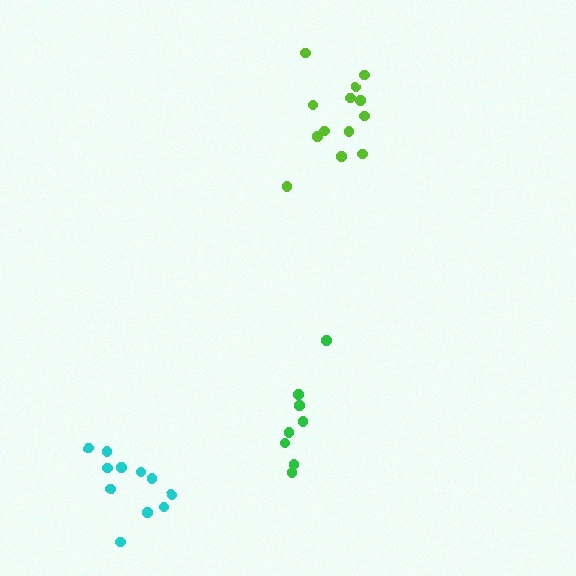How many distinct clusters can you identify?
There are 3 distinct clusters.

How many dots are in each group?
Group 1: 13 dots, Group 2: 8 dots, Group 3: 11 dots (32 total).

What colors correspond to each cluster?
The clusters are colored: lime, green, cyan.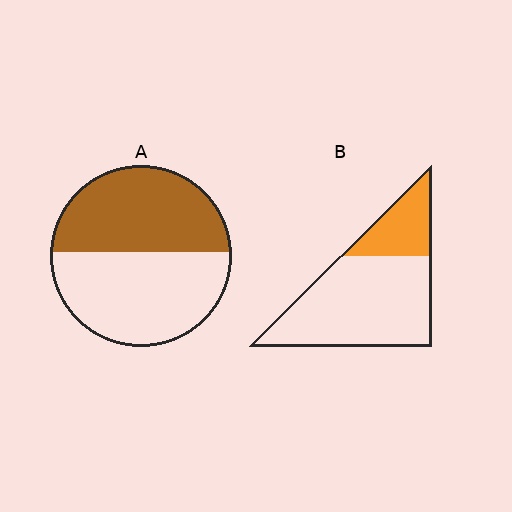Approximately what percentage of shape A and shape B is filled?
A is approximately 45% and B is approximately 25%.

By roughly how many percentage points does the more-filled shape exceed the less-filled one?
By roughly 20 percentage points (A over B).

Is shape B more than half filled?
No.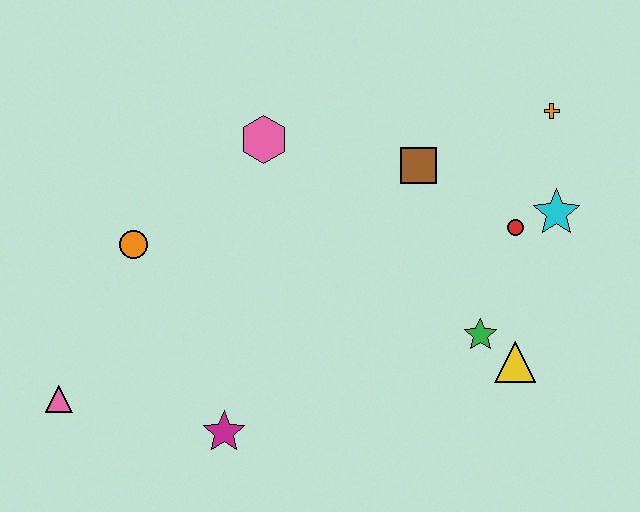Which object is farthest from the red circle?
The pink triangle is farthest from the red circle.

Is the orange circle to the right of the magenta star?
No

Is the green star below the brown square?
Yes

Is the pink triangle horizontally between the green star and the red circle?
No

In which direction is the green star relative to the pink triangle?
The green star is to the right of the pink triangle.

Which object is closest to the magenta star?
The pink triangle is closest to the magenta star.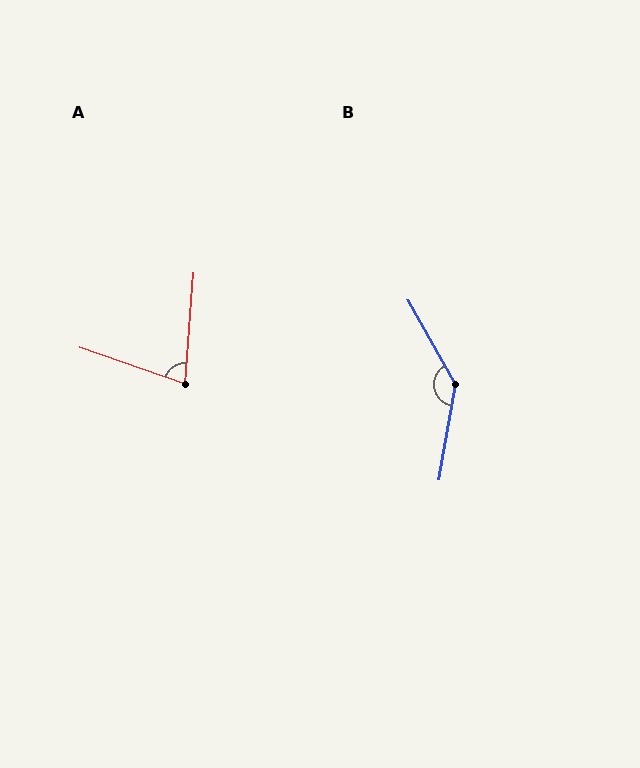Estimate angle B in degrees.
Approximately 141 degrees.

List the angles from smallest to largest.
A (75°), B (141°).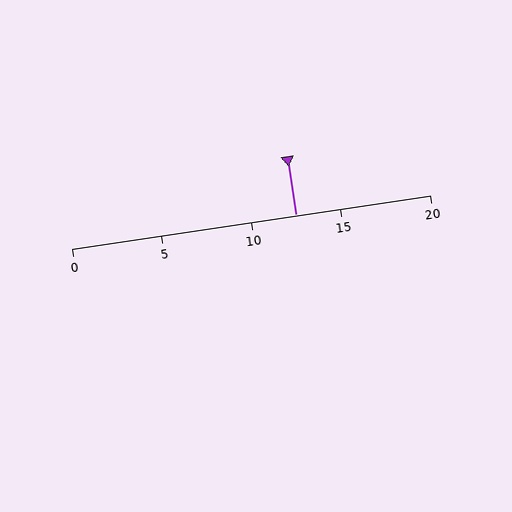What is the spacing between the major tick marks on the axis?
The major ticks are spaced 5 apart.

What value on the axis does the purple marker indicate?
The marker indicates approximately 12.5.